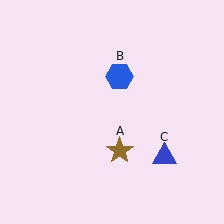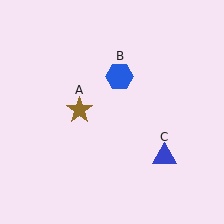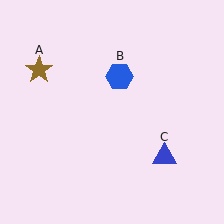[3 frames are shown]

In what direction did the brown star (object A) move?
The brown star (object A) moved up and to the left.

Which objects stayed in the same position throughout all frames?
Blue hexagon (object B) and blue triangle (object C) remained stationary.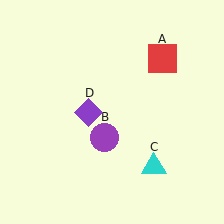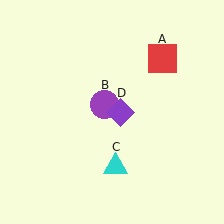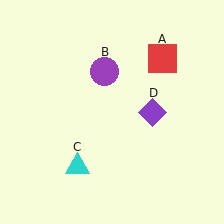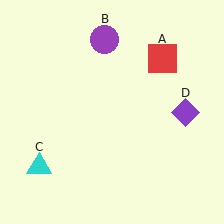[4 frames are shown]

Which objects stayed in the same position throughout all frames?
Red square (object A) remained stationary.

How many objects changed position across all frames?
3 objects changed position: purple circle (object B), cyan triangle (object C), purple diamond (object D).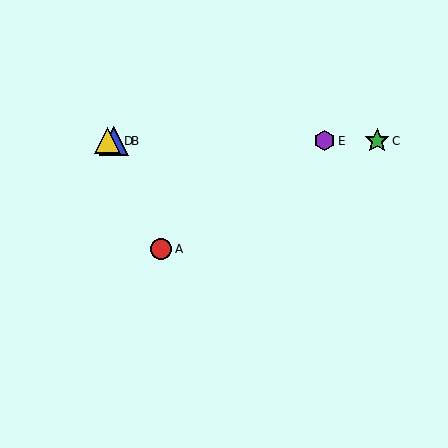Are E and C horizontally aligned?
Yes, both are at y≈141.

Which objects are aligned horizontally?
Objects B, C, D, E are aligned horizontally.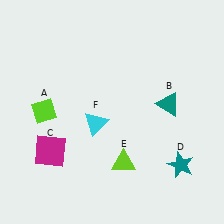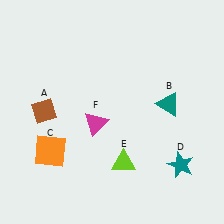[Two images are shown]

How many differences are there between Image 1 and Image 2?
There are 3 differences between the two images.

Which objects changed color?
A changed from lime to brown. C changed from magenta to orange. F changed from cyan to magenta.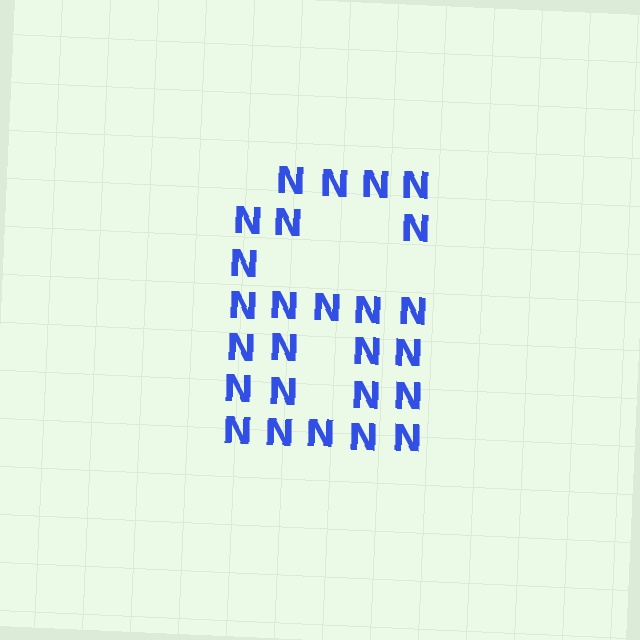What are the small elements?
The small elements are letter N's.